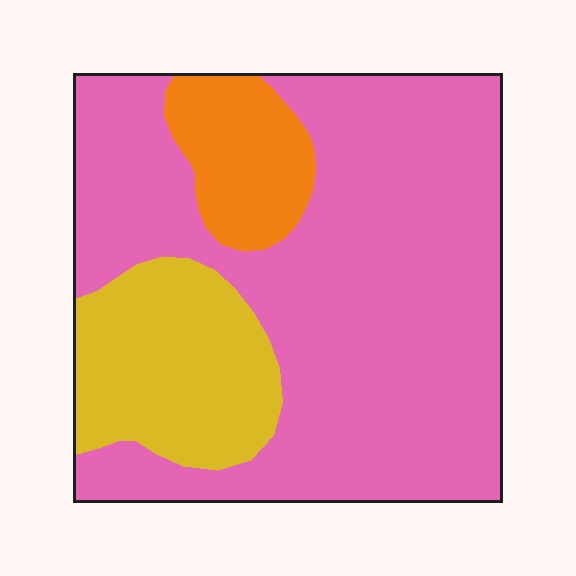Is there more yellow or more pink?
Pink.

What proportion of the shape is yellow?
Yellow covers roughly 20% of the shape.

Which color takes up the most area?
Pink, at roughly 70%.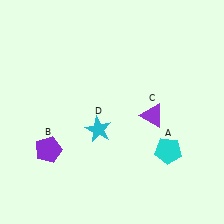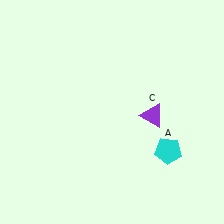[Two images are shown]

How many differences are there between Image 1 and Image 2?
There are 2 differences between the two images.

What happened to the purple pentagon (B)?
The purple pentagon (B) was removed in Image 2. It was in the bottom-left area of Image 1.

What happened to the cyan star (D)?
The cyan star (D) was removed in Image 2. It was in the bottom-left area of Image 1.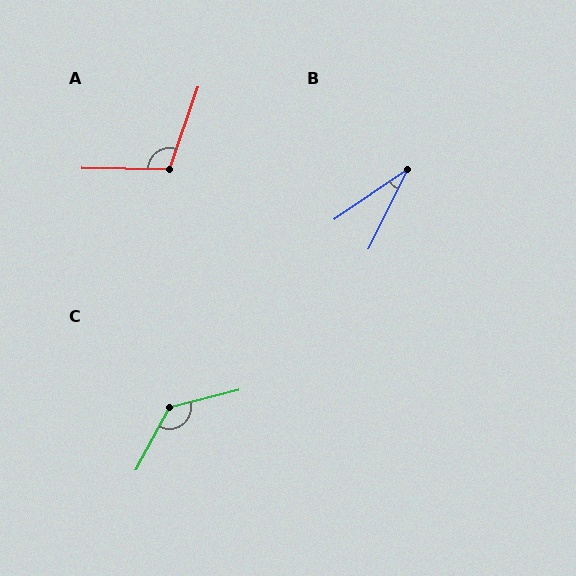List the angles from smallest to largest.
B (29°), A (108°), C (132°).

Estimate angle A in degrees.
Approximately 108 degrees.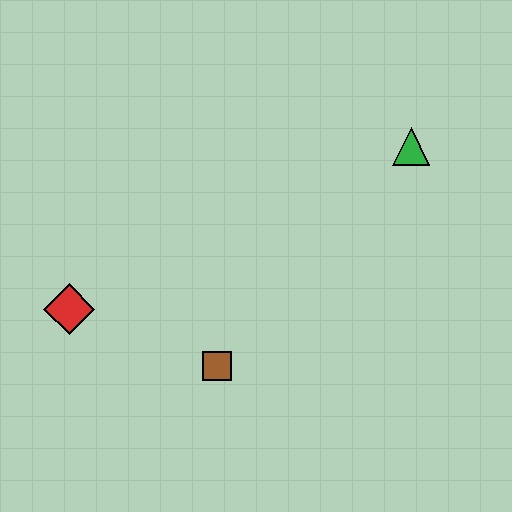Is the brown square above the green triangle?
No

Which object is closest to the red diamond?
The brown square is closest to the red diamond.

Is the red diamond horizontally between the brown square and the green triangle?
No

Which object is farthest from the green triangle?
The red diamond is farthest from the green triangle.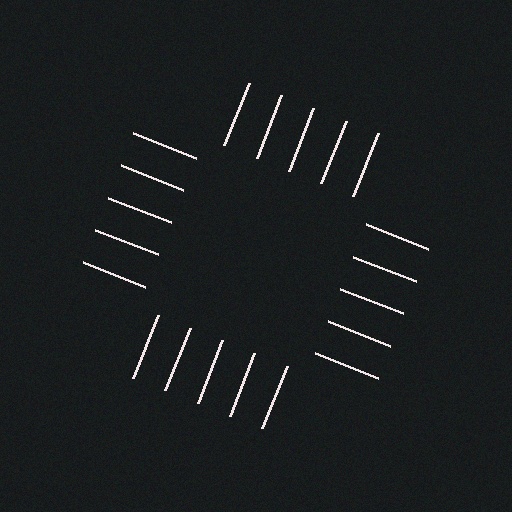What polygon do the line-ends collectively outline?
An illusory square — the line segments terminate on its edges but no continuous stroke is drawn.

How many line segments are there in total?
20 — 5 along each of the 4 edges.